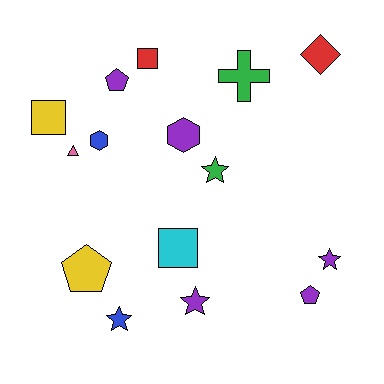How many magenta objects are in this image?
There are no magenta objects.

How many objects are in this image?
There are 15 objects.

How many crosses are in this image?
There is 1 cross.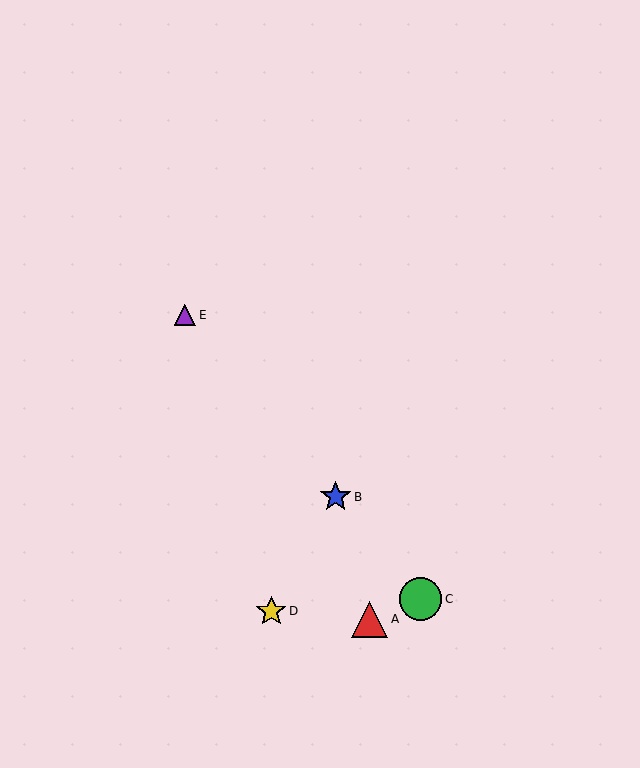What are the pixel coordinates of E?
Object E is at (185, 315).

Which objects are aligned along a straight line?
Objects B, C, E are aligned along a straight line.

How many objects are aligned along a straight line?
3 objects (B, C, E) are aligned along a straight line.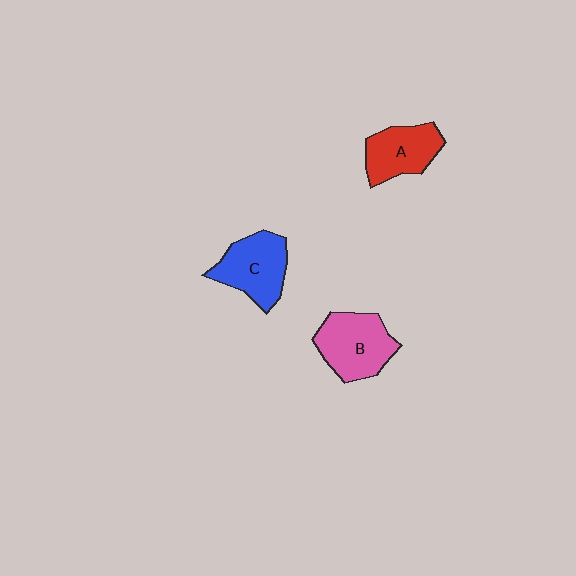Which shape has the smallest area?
Shape A (red).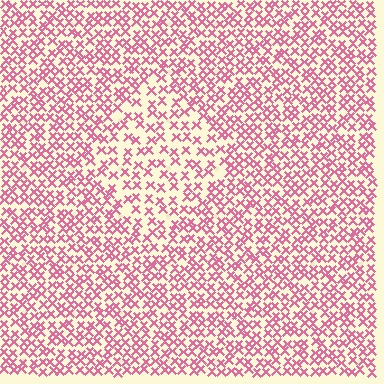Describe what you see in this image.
The image contains small pink elements arranged at two different densities. A diamond-shaped region is visible where the elements are less densely packed than the surrounding area.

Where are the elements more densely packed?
The elements are more densely packed outside the diamond boundary.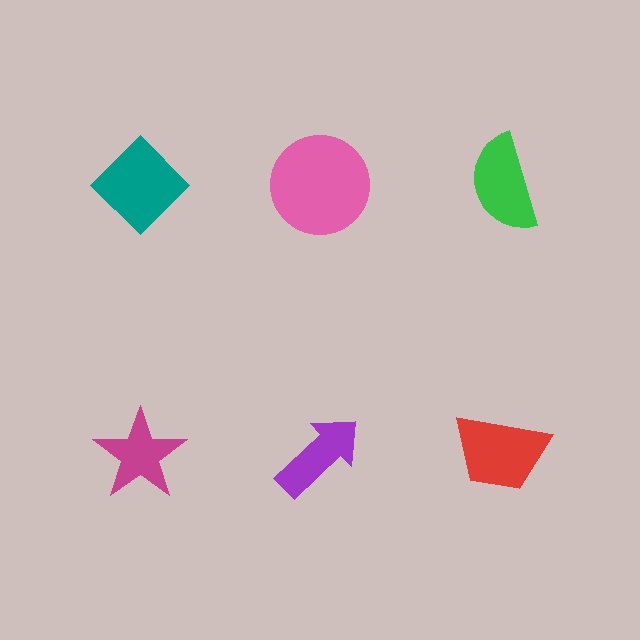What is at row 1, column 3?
A green semicircle.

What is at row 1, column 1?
A teal diamond.